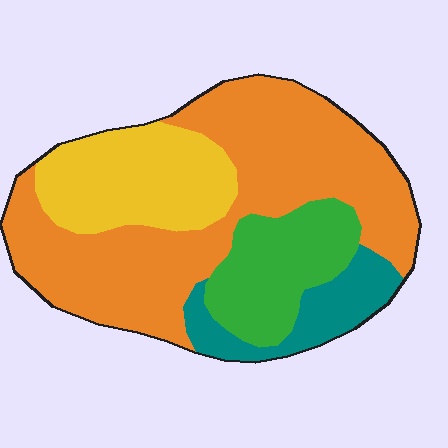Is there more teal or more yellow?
Yellow.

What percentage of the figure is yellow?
Yellow takes up about one fifth (1/5) of the figure.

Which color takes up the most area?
Orange, at roughly 50%.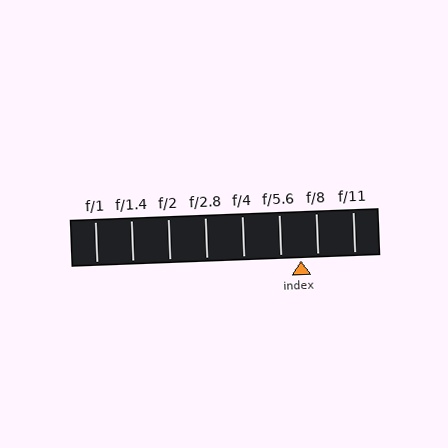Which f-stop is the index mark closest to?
The index mark is closest to f/8.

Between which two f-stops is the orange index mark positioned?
The index mark is between f/5.6 and f/8.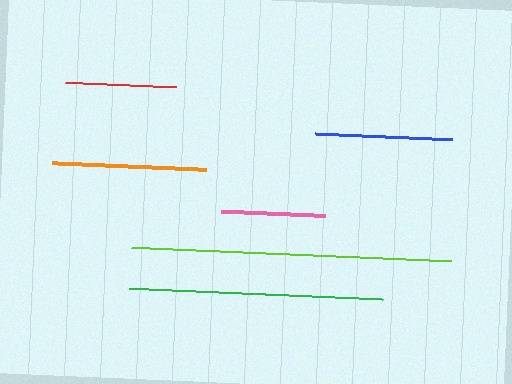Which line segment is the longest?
The lime line is the longest at approximately 320 pixels.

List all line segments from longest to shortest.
From longest to shortest: lime, green, orange, blue, red, pink.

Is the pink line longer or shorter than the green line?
The green line is longer than the pink line.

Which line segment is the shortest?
The pink line is the shortest at approximately 104 pixels.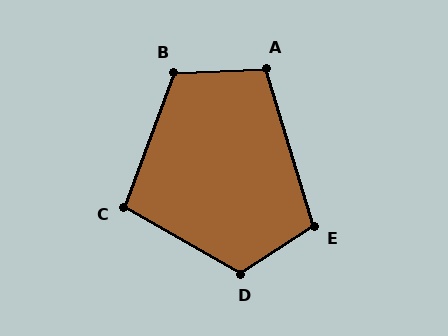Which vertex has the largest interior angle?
D, at approximately 117 degrees.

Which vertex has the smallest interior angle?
C, at approximately 99 degrees.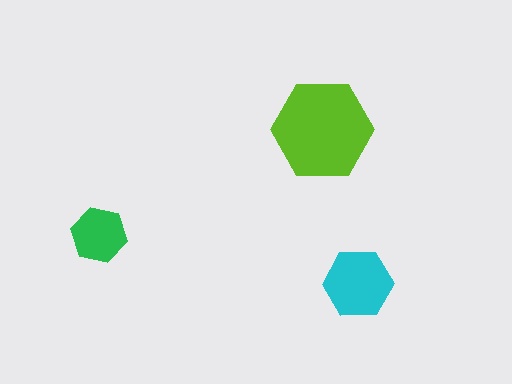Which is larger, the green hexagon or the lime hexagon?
The lime one.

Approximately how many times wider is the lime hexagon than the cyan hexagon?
About 1.5 times wider.